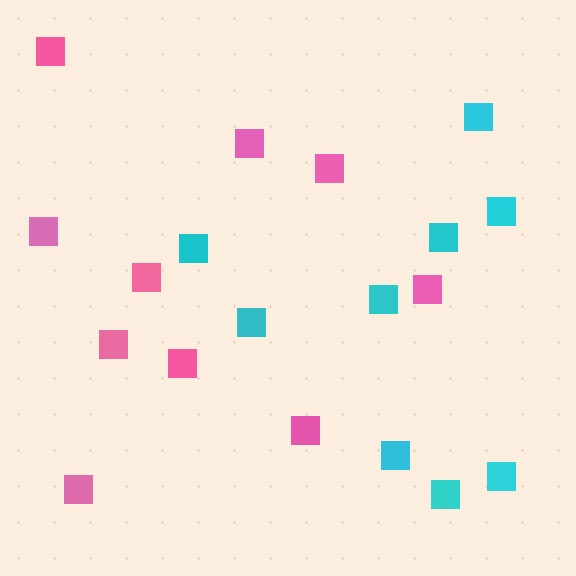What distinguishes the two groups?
There are 2 groups: one group of cyan squares (9) and one group of pink squares (10).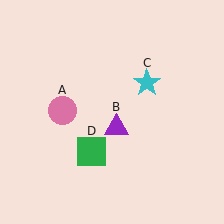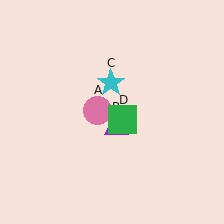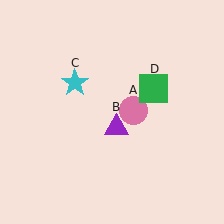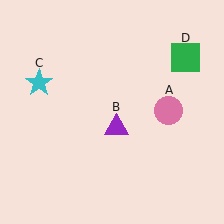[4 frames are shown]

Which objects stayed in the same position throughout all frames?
Purple triangle (object B) remained stationary.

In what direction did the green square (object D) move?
The green square (object D) moved up and to the right.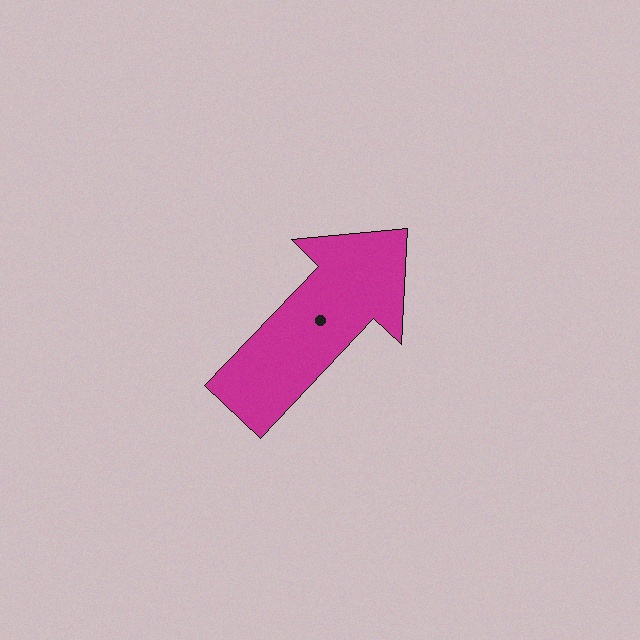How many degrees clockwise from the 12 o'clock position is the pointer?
Approximately 44 degrees.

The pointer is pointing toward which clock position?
Roughly 1 o'clock.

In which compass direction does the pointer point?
Northeast.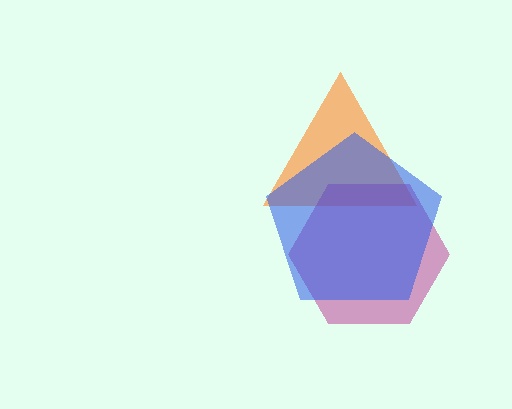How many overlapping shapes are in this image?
There are 3 overlapping shapes in the image.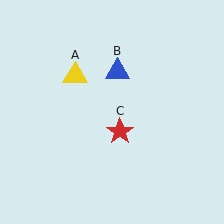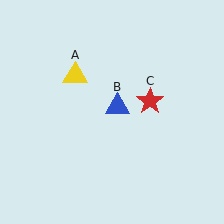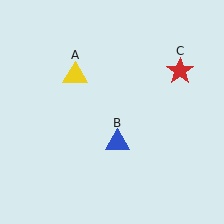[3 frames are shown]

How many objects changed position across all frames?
2 objects changed position: blue triangle (object B), red star (object C).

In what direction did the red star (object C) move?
The red star (object C) moved up and to the right.